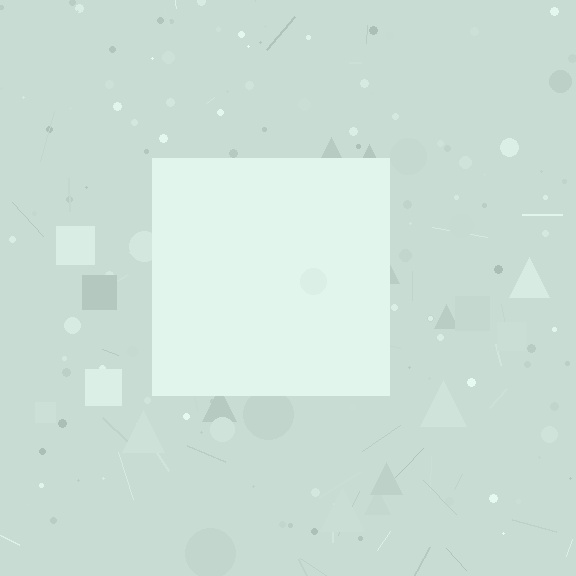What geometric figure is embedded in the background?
A square is embedded in the background.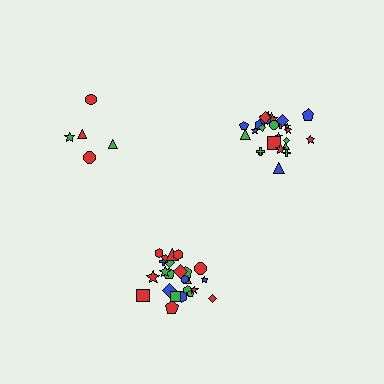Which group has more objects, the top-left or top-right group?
The top-right group.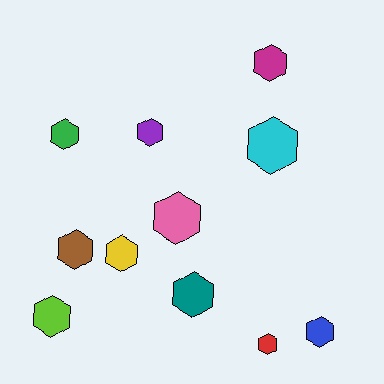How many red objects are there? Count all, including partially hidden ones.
There is 1 red object.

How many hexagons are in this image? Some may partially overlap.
There are 11 hexagons.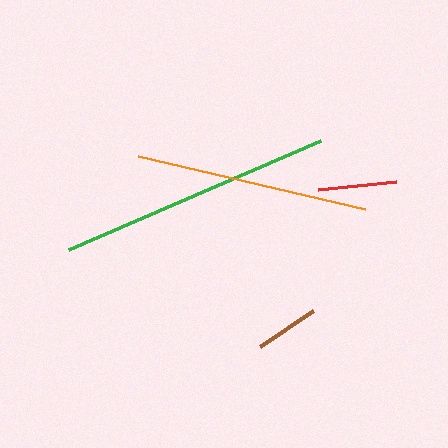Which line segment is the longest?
The green line is the longest at approximately 274 pixels.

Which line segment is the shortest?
The brown line is the shortest at approximately 64 pixels.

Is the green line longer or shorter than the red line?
The green line is longer than the red line.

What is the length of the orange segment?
The orange segment is approximately 233 pixels long.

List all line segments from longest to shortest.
From longest to shortest: green, orange, red, brown.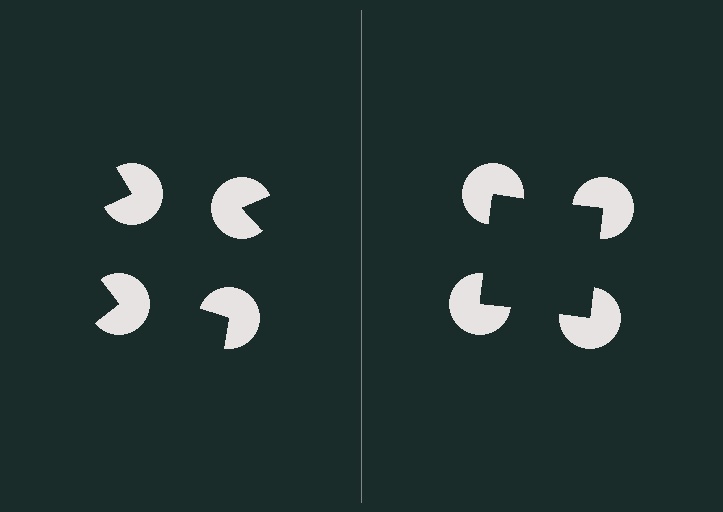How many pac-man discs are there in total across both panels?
8 — 4 on each side.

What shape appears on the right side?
An illusory square.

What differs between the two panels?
The pac-man discs are positioned identically on both sides; only the wedge orientations differ. On the right they align to a square; on the left they are misaligned.